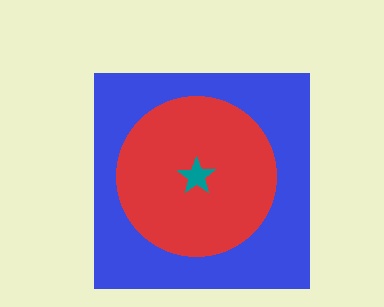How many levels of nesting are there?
3.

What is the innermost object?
The teal star.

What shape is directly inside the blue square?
The red circle.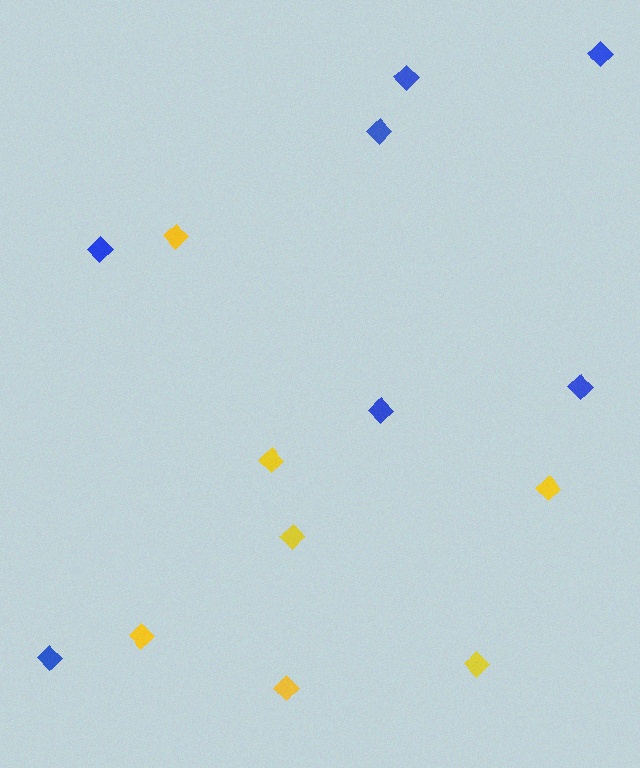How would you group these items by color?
There are 2 groups: one group of blue diamonds (7) and one group of yellow diamonds (7).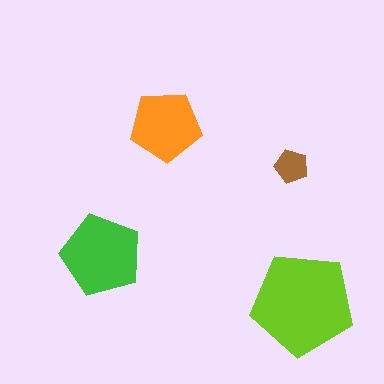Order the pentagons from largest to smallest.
the lime one, the green one, the orange one, the brown one.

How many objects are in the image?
There are 4 objects in the image.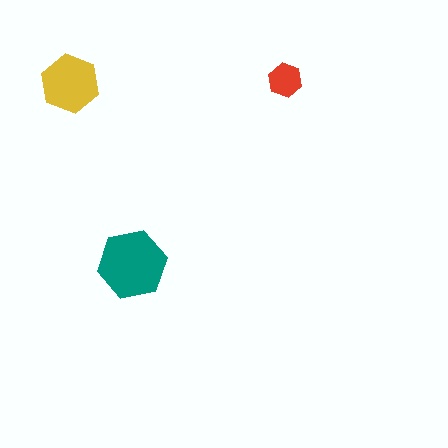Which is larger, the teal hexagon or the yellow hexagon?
The teal one.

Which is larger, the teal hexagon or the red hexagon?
The teal one.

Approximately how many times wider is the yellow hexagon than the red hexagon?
About 1.5 times wider.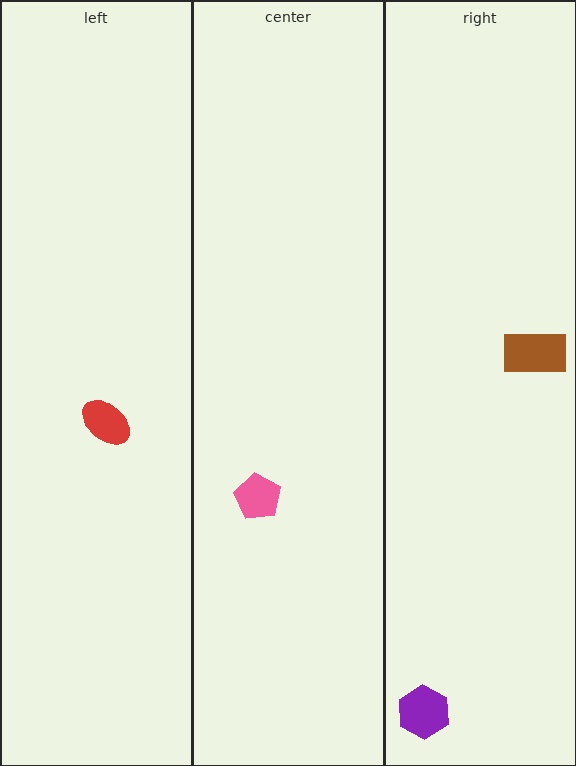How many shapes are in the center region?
1.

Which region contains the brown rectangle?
The right region.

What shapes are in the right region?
The purple hexagon, the brown rectangle.